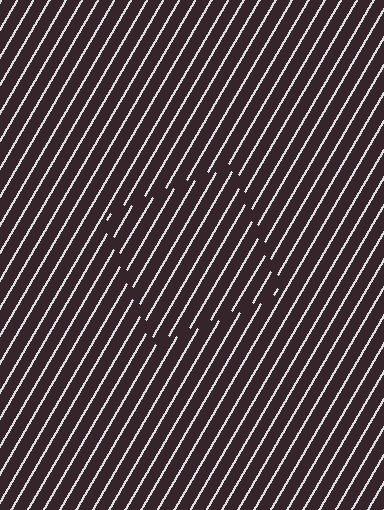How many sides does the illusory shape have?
4 sides — the line-ends trace a square.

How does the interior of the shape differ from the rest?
The interior of the shape contains the same grating, shifted by half a period — the contour is defined by the phase discontinuity where line-ends from the inner and outer gratings abut.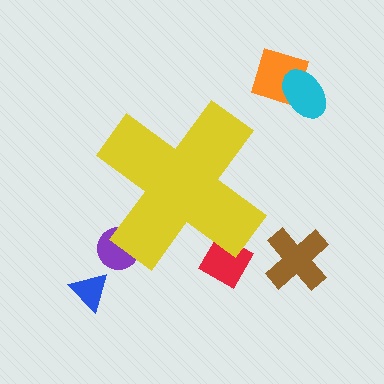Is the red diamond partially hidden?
Yes, the red diamond is partially hidden behind the yellow cross.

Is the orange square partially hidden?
No, the orange square is fully visible.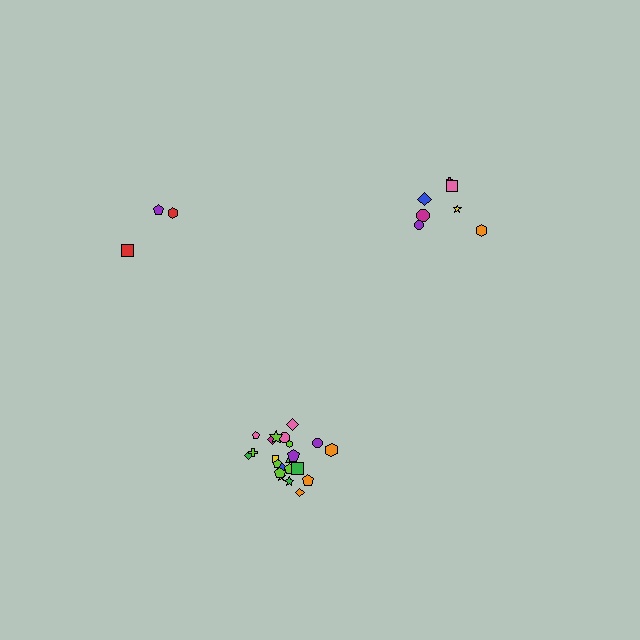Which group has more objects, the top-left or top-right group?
The top-right group.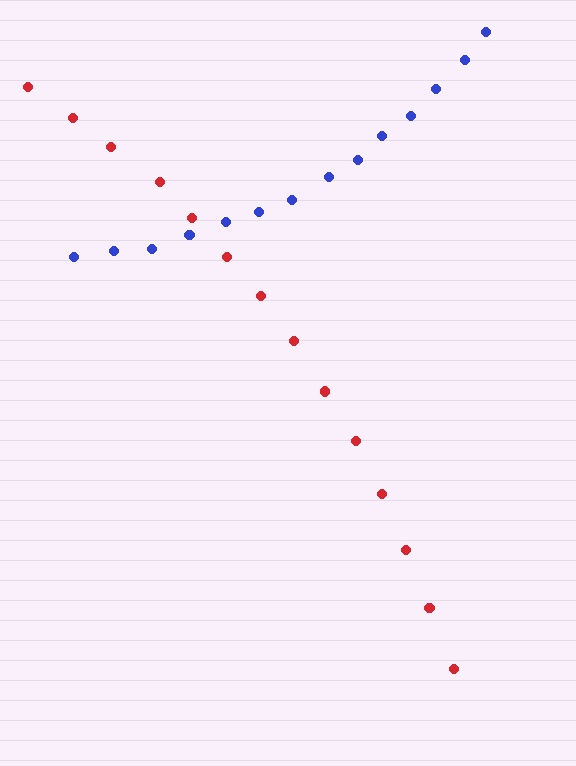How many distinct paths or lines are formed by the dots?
There are 2 distinct paths.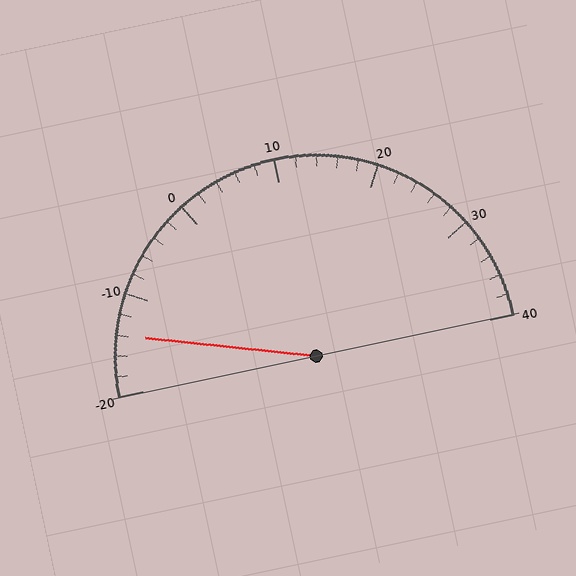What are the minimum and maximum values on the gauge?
The gauge ranges from -20 to 40.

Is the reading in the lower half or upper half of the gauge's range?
The reading is in the lower half of the range (-20 to 40).